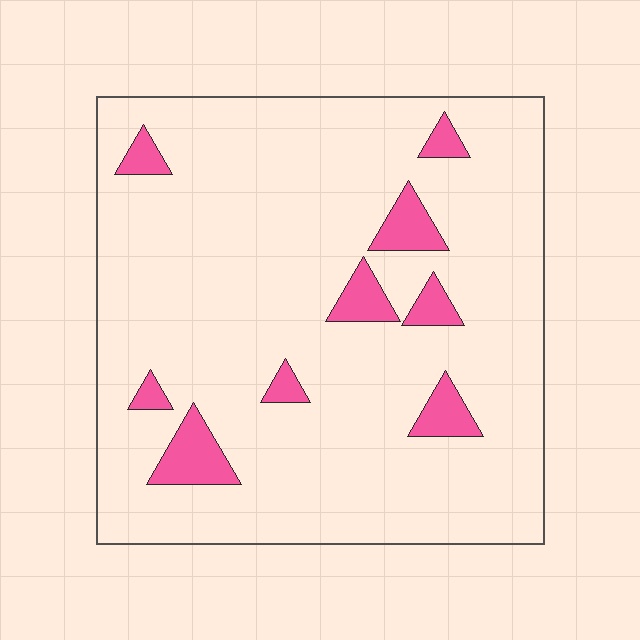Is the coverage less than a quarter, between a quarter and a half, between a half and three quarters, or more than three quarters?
Less than a quarter.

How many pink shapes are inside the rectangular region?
9.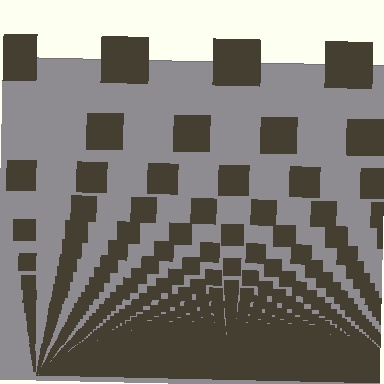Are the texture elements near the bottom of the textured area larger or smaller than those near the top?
Smaller. The gradient is inverted — elements near the bottom are smaller and denser.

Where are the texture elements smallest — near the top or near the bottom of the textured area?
Near the bottom.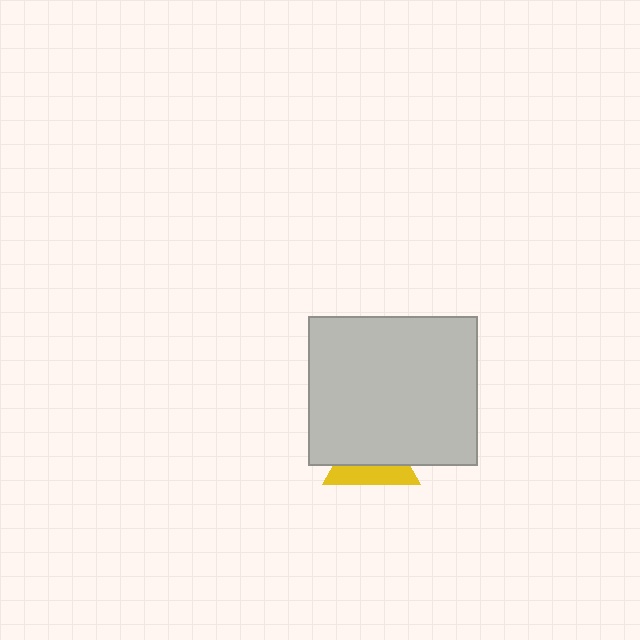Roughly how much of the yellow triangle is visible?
A small part of it is visible (roughly 41%).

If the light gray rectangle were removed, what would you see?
You would see the complete yellow triangle.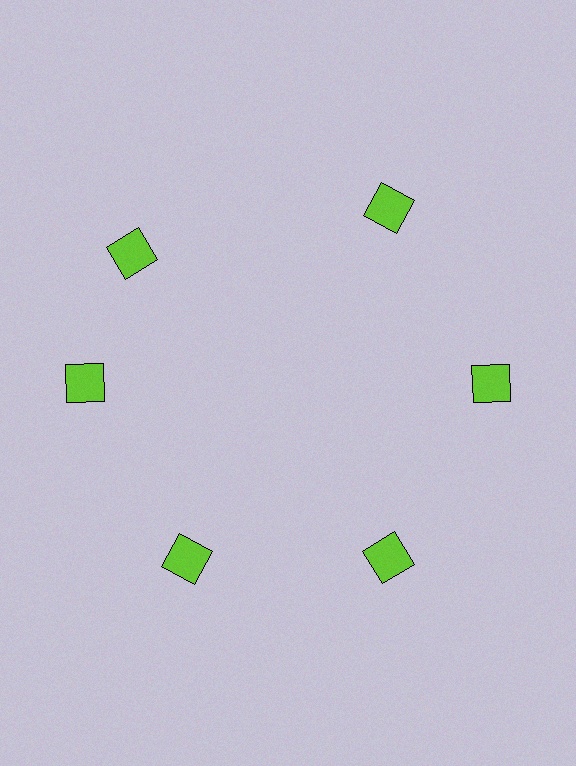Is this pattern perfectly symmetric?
No. The 6 lime squares are arranged in a ring, but one element near the 11 o'clock position is rotated out of alignment along the ring, breaking the 6-fold rotational symmetry.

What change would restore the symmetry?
The symmetry would be restored by rotating it back into even spacing with its neighbors so that all 6 squares sit at equal angles and equal distance from the center.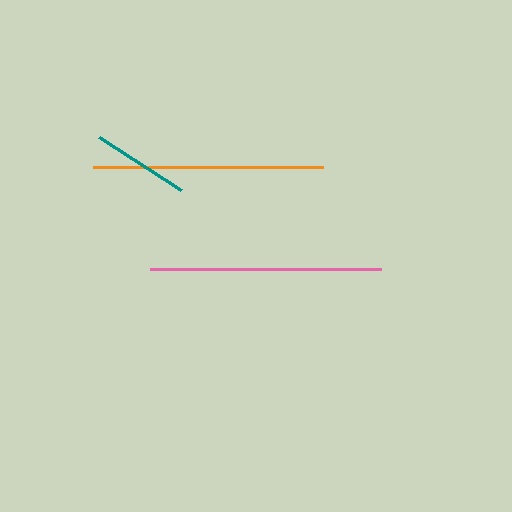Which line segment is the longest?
The pink line is the longest at approximately 231 pixels.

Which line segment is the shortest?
The teal line is the shortest at approximately 98 pixels.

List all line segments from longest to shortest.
From longest to shortest: pink, orange, teal.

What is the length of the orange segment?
The orange segment is approximately 230 pixels long.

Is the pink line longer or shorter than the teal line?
The pink line is longer than the teal line.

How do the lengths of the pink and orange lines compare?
The pink and orange lines are approximately the same length.